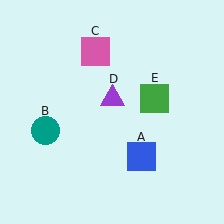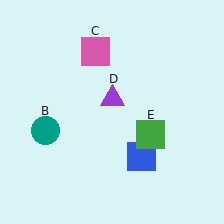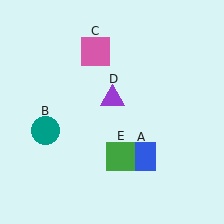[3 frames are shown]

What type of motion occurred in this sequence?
The green square (object E) rotated clockwise around the center of the scene.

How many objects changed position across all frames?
1 object changed position: green square (object E).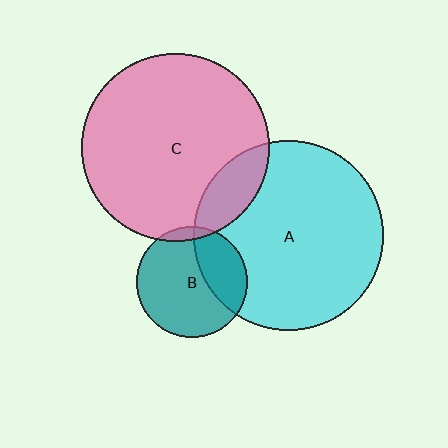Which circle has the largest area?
Circle A (cyan).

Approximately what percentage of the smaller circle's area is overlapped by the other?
Approximately 5%.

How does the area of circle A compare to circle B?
Approximately 2.9 times.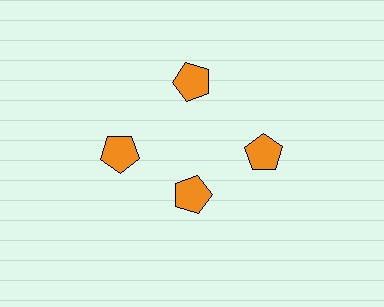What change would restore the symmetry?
The symmetry would be restored by moving it outward, back onto the ring so that all 4 pentagons sit at equal angles and equal distance from the center.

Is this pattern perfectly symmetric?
No. The 4 orange pentagons are arranged in a ring, but one element near the 6 o'clock position is pulled inward toward the center, breaking the 4-fold rotational symmetry.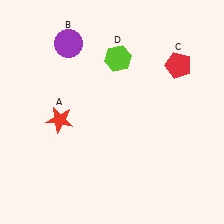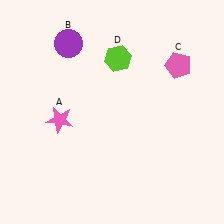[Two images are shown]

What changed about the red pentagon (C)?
In Image 1, C is red. In Image 2, it changed to pink.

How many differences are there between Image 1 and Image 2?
There are 2 differences between the two images.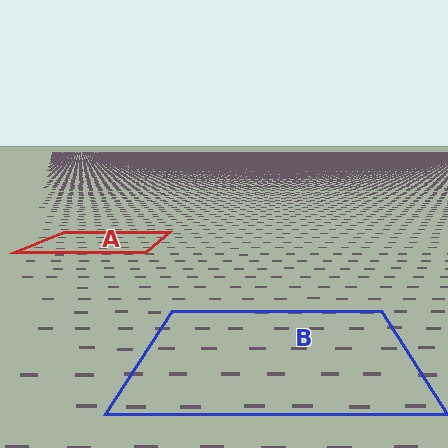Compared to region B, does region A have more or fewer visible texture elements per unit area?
Region A has more texture elements per unit area — they are packed more densely because it is farther away.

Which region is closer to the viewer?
Region B is closer. The texture elements there are larger and more spread out.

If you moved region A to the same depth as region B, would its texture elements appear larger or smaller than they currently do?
They would appear larger. At a closer depth, the same texture elements are projected at a bigger on-screen size.